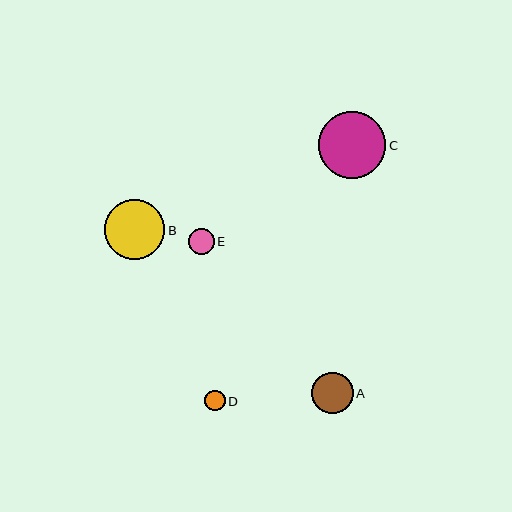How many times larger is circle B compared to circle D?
Circle B is approximately 3.0 times the size of circle D.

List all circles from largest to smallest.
From largest to smallest: C, B, A, E, D.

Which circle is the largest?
Circle C is the largest with a size of approximately 68 pixels.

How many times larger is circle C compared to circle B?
Circle C is approximately 1.1 times the size of circle B.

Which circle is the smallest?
Circle D is the smallest with a size of approximately 20 pixels.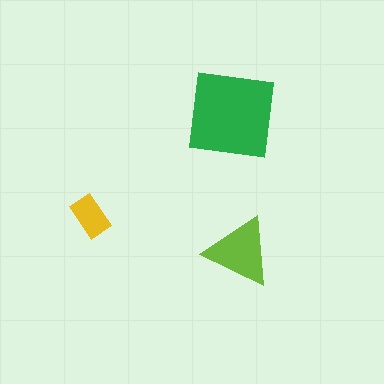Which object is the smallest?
The yellow rectangle.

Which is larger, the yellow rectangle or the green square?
The green square.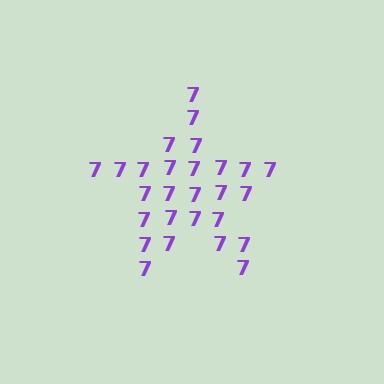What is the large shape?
The large shape is a star.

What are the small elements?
The small elements are digit 7's.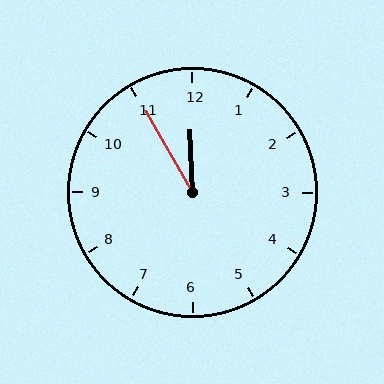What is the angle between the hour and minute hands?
Approximately 28 degrees.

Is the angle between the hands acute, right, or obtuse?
It is acute.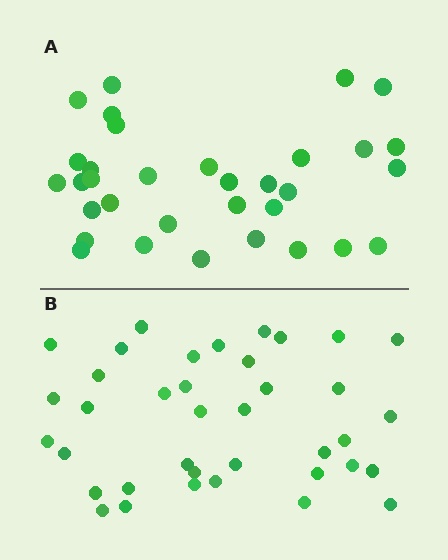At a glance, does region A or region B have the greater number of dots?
Region B (the bottom region) has more dots.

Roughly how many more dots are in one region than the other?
Region B has about 5 more dots than region A.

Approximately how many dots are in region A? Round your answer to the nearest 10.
About 30 dots. (The exact count is 33, which rounds to 30.)